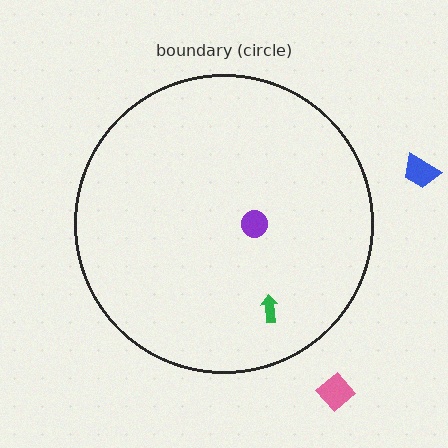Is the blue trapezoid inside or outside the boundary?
Outside.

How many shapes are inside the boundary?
2 inside, 2 outside.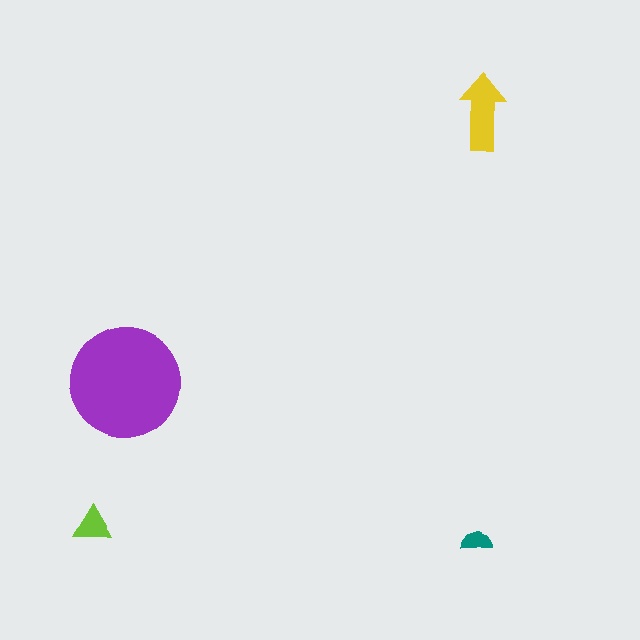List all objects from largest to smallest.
The purple circle, the yellow arrow, the lime triangle, the teal semicircle.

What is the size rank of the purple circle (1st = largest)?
1st.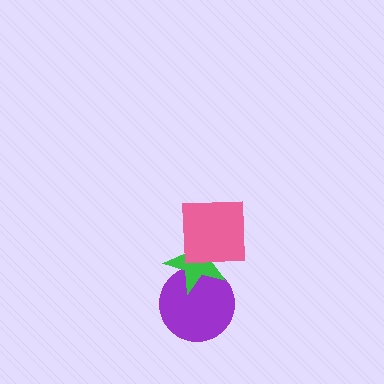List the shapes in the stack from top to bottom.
From top to bottom: the pink square, the green star, the purple circle.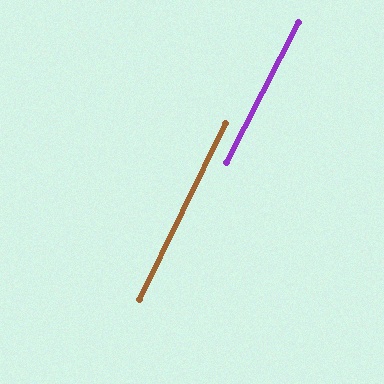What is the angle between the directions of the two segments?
Approximately 1 degree.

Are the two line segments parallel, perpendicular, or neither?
Parallel — their directions differ by only 1.1°.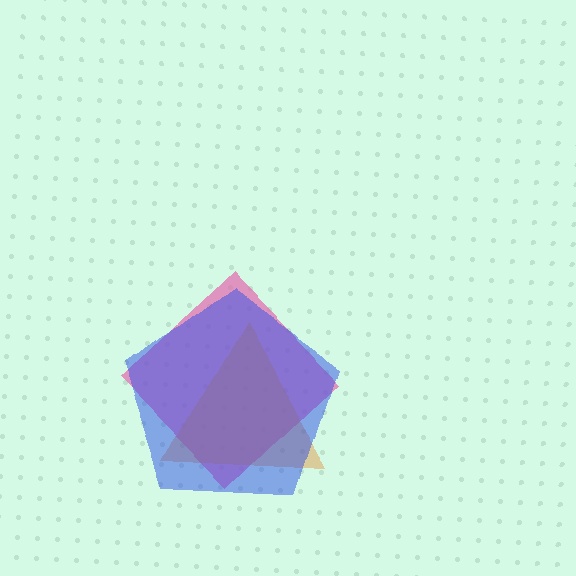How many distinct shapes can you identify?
There are 3 distinct shapes: a pink diamond, an orange triangle, a blue pentagon.